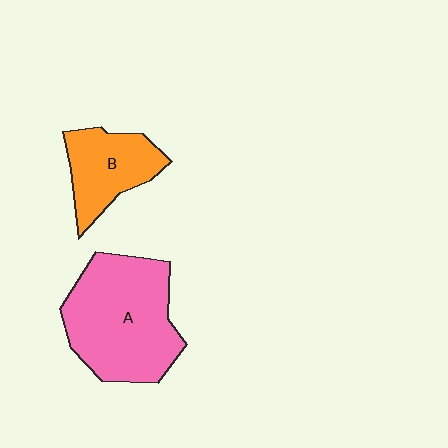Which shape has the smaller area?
Shape B (orange).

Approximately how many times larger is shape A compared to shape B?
Approximately 1.9 times.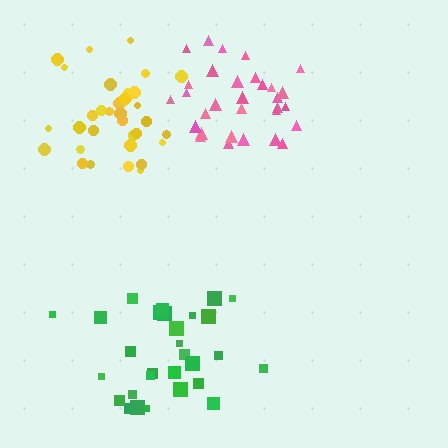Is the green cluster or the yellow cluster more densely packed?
Yellow.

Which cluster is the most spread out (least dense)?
Green.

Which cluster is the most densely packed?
Pink.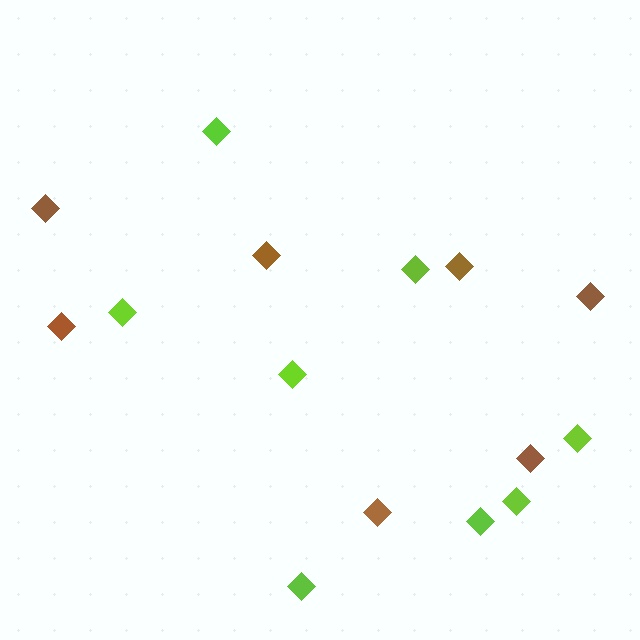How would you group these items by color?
There are 2 groups: one group of brown diamonds (7) and one group of lime diamonds (8).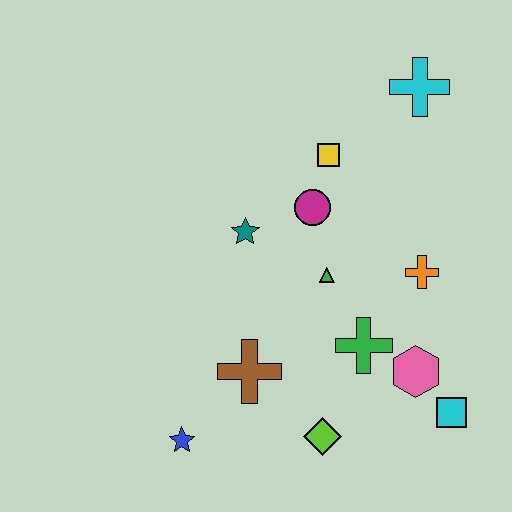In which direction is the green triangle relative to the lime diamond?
The green triangle is above the lime diamond.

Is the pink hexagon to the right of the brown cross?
Yes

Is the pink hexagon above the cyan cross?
No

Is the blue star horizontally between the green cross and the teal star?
No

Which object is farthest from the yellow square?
The blue star is farthest from the yellow square.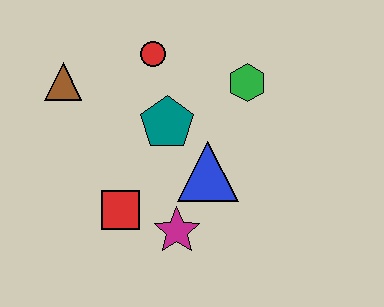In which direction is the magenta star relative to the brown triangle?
The magenta star is below the brown triangle.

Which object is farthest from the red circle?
The magenta star is farthest from the red circle.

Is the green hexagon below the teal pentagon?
No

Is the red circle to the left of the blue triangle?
Yes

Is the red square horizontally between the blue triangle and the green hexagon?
No